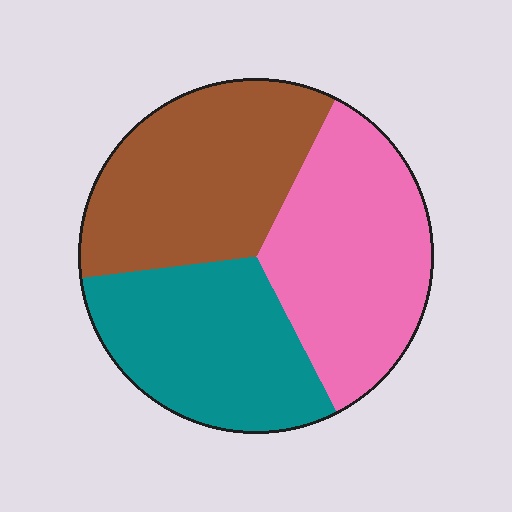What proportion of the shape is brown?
Brown takes up between a quarter and a half of the shape.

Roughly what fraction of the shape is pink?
Pink covers 35% of the shape.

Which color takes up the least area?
Teal, at roughly 30%.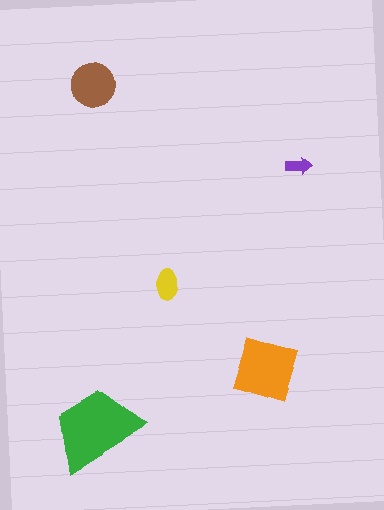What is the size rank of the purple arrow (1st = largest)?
5th.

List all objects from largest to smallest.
The green trapezoid, the orange diamond, the brown circle, the yellow ellipse, the purple arrow.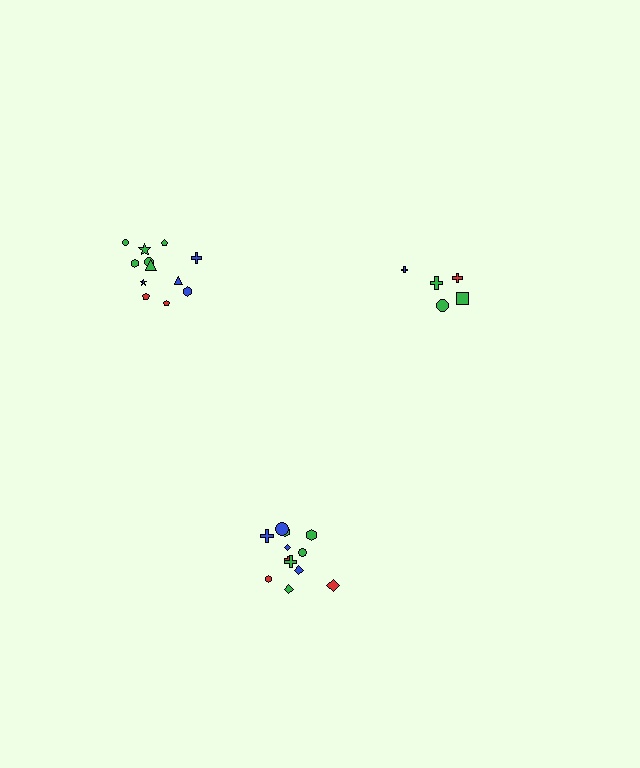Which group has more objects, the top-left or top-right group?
The top-left group.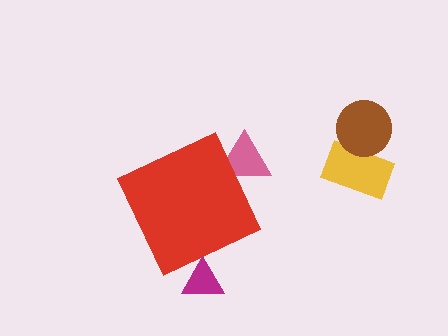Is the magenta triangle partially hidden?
Yes, the magenta triangle is partially hidden behind the red diamond.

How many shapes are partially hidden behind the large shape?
2 shapes are partially hidden.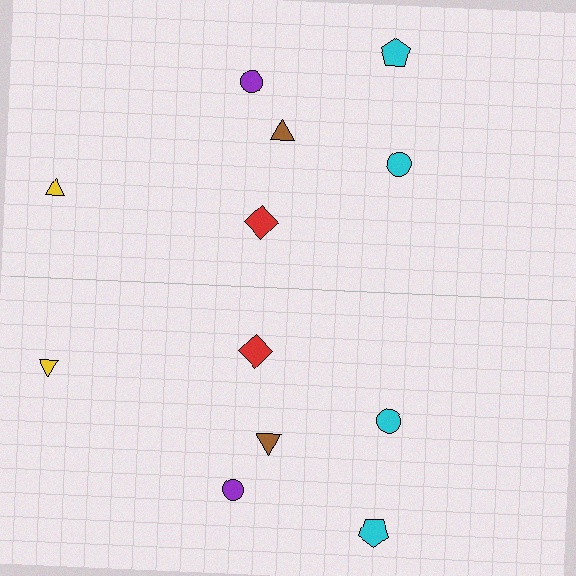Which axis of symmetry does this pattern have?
The pattern has a horizontal axis of symmetry running through the center of the image.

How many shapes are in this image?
There are 12 shapes in this image.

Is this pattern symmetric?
Yes, this pattern has bilateral (reflection) symmetry.